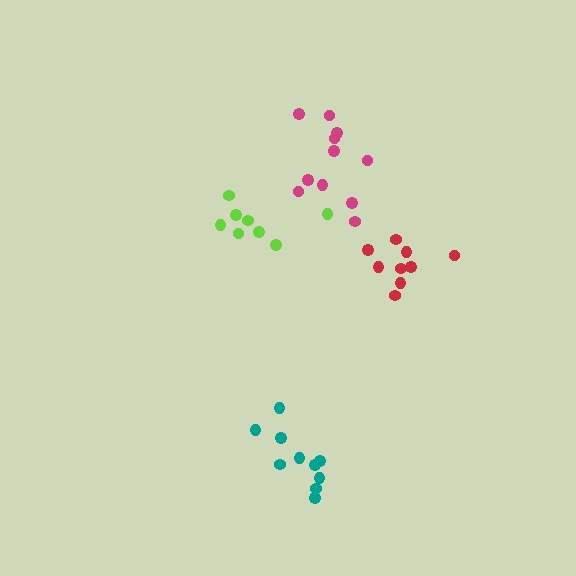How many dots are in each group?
Group 1: 11 dots, Group 2: 10 dots, Group 3: 8 dots, Group 4: 9 dots (38 total).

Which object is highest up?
The magenta cluster is topmost.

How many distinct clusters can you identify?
There are 4 distinct clusters.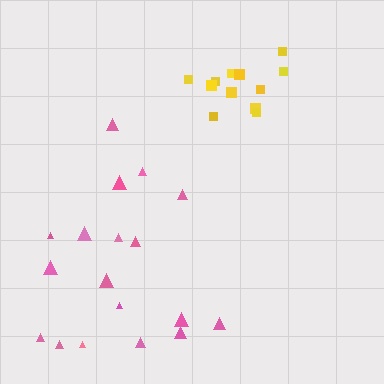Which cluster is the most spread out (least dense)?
Pink.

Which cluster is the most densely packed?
Yellow.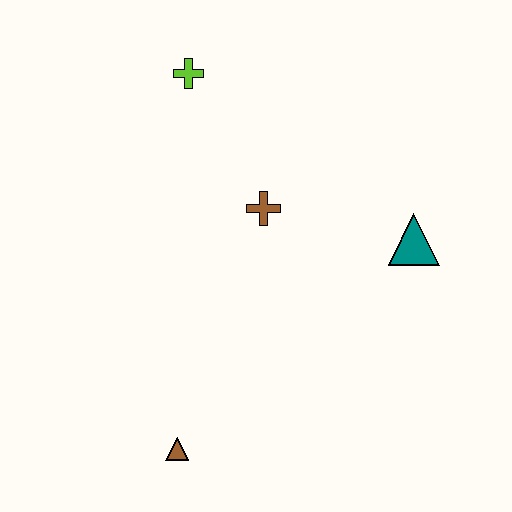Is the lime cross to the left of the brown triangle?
No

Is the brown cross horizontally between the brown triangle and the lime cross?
No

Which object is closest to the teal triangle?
The brown cross is closest to the teal triangle.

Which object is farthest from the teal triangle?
The brown triangle is farthest from the teal triangle.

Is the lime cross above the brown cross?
Yes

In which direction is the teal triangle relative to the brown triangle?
The teal triangle is to the right of the brown triangle.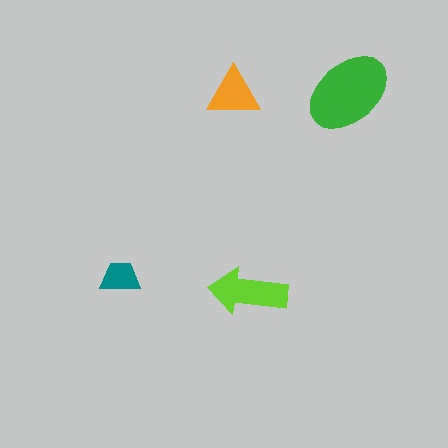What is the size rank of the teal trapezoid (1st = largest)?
4th.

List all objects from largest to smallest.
The green ellipse, the lime arrow, the orange triangle, the teal trapezoid.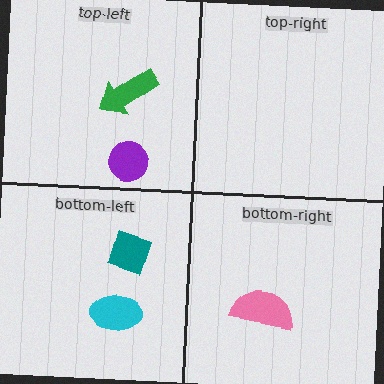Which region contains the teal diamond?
The bottom-left region.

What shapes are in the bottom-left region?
The cyan ellipse, the teal diamond.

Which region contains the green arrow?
The top-left region.